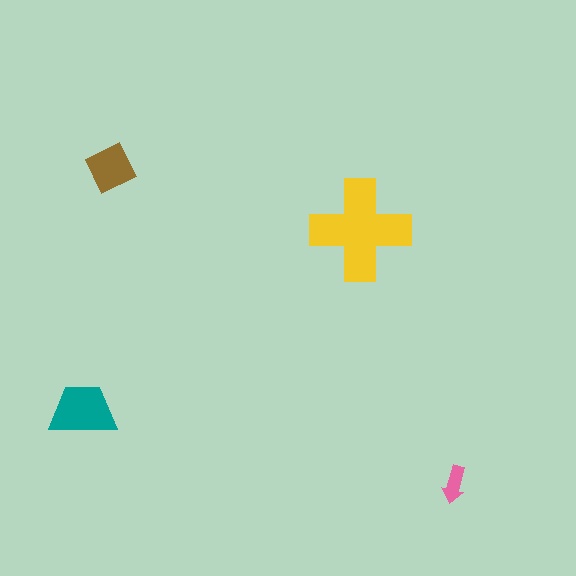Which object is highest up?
The brown diamond is topmost.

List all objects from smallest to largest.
The pink arrow, the brown diamond, the teal trapezoid, the yellow cross.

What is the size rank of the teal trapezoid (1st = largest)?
2nd.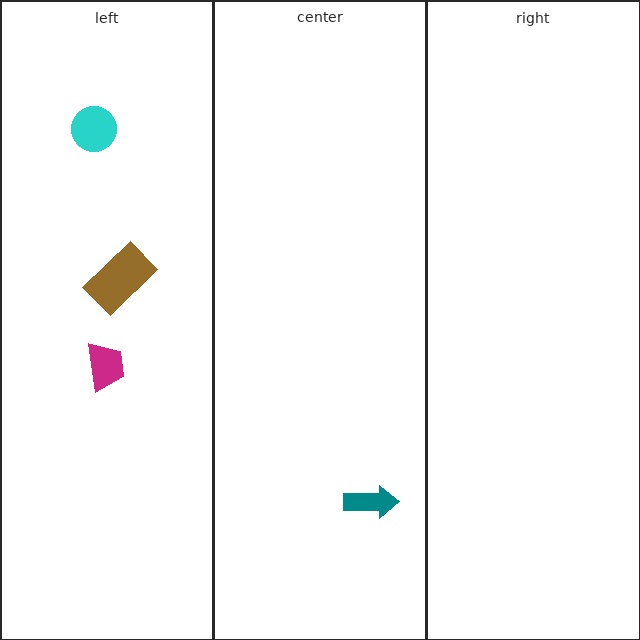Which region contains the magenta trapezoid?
The left region.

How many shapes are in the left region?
3.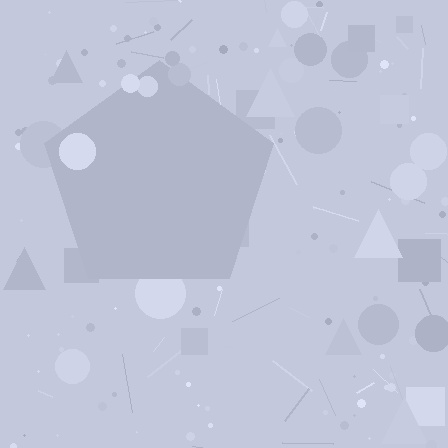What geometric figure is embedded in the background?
A pentagon is embedded in the background.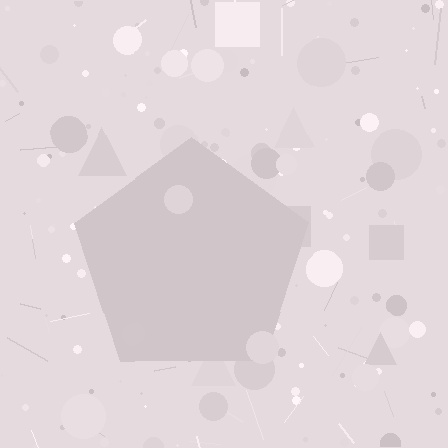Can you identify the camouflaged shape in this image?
The camouflaged shape is a pentagon.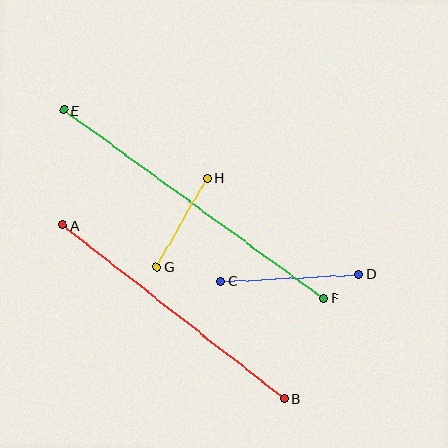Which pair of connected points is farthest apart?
Points E and F are farthest apart.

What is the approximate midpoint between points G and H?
The midpoint is at approximately (182, 222) pixels.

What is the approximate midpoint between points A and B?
The midpoint is at approximately (173, 312) pixels.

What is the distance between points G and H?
The distance is approximately 102 pixels.